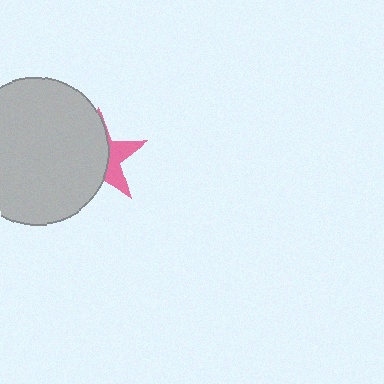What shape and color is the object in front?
The object in front is a light gray circle.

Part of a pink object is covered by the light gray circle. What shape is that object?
It is a star.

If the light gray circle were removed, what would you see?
You would see the complete pink star.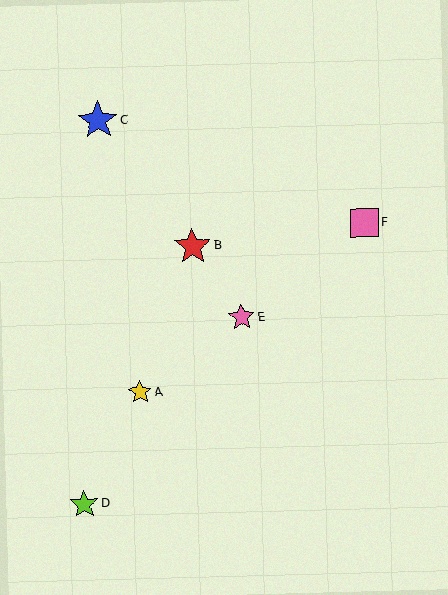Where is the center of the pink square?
The center of the pink square is at (364, 223).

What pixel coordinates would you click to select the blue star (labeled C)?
Click at (98, 120) to select the blue star C.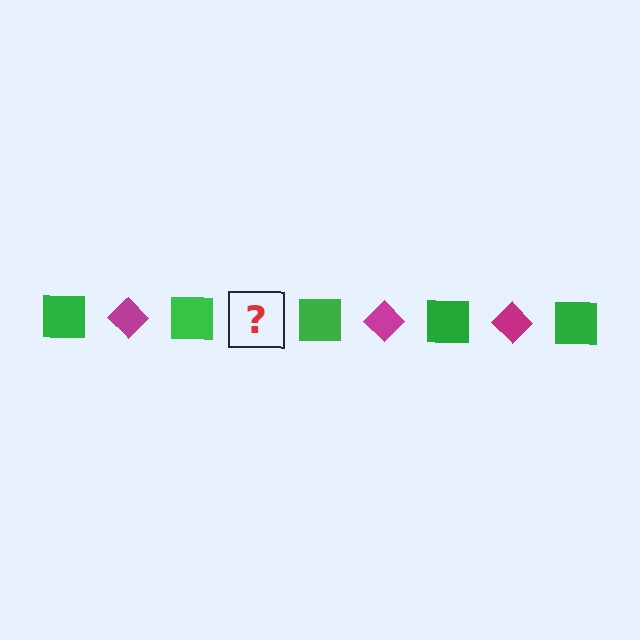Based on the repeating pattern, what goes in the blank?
The blank should be a magenta diamond.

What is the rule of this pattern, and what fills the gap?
The rule is that the pattern alternates between green square and magenta diamond. The gap should be filled with a magenta diamond.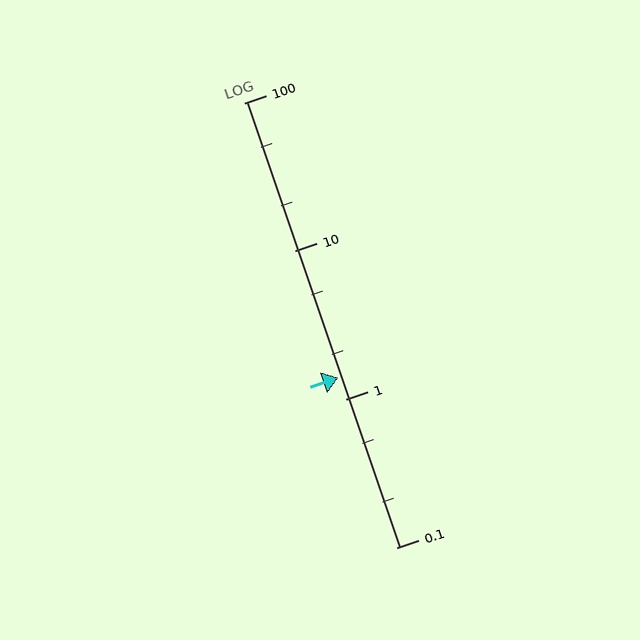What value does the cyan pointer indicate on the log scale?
The pointer indicates approximately 1.4.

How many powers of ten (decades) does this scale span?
The scale spans 3 decades, from 0.1 to 100.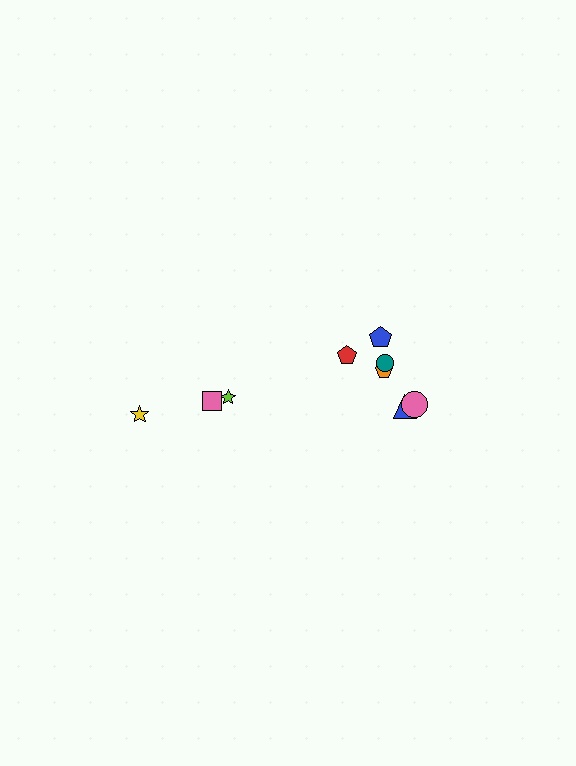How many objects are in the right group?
There are 6 objects.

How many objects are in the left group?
There are 3 objects.